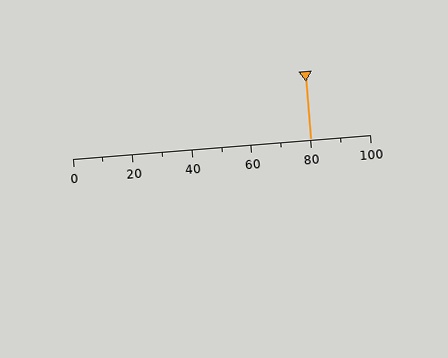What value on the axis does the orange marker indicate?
The marker indicates approximately 80.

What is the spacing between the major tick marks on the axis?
The major ticks are spaced 20 apart.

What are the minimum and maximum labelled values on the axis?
The axis runs from 0 to 100.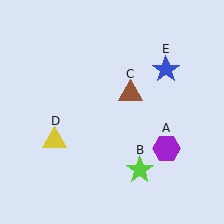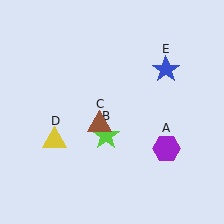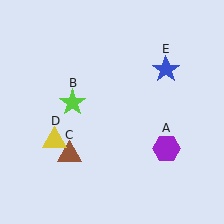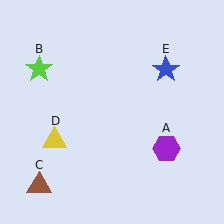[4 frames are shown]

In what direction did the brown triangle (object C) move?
The brown triangle (object C) moved down and to the left.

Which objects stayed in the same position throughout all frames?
Purple hexagon (object A) and yellow triangle (object D) and blue star (object E) remained stationary.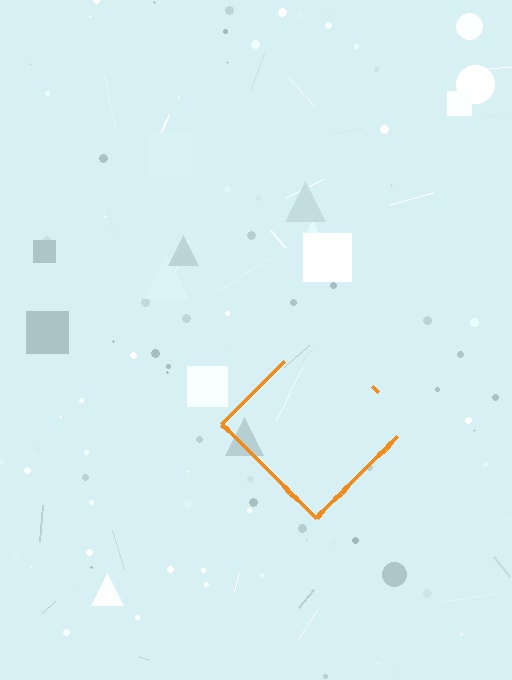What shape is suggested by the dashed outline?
The dashed outline suggests a diamond.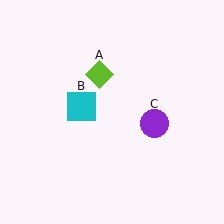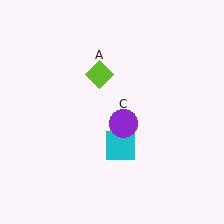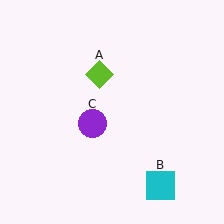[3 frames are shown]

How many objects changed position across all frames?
2 objects changed position: cyan square (object B), purple circle (object C).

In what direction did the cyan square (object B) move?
The cyan square (object B) moved down and to the right.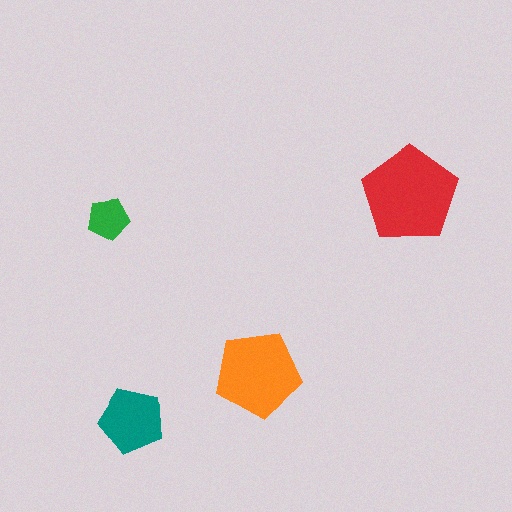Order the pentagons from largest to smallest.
the red one, the orange one, the teal one, the green one.